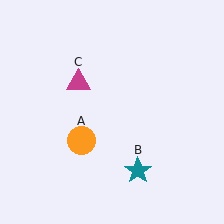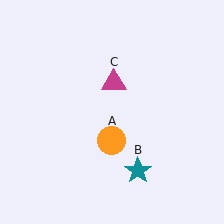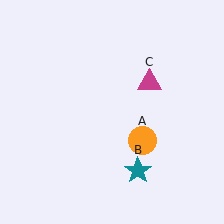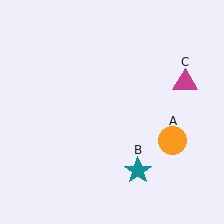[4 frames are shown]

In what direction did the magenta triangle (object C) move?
The magenta triangle (object C) moved right.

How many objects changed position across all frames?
2 objects changed position: orange circle (object A), magenta triangle (object C).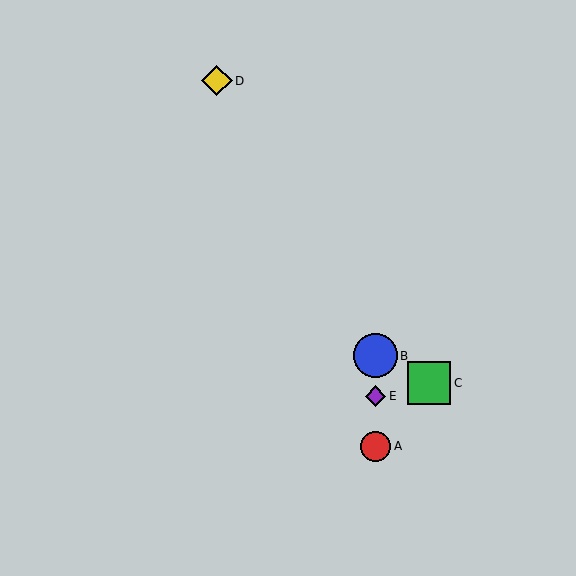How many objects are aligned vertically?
3 objects (A, B, E) are aligned vertically.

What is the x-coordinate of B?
Object B is at x≈376.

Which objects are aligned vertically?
Objects A, B, E are aligned vertically.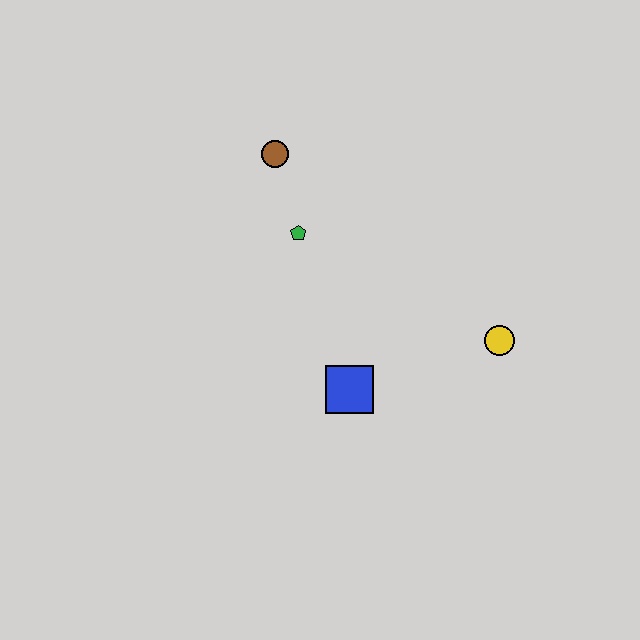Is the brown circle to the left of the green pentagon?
Yes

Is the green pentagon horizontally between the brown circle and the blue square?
Yes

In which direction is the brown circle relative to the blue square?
The brown circle is above the blue square.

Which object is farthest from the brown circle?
The yellow circle is farthest from the brown circle.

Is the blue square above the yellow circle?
No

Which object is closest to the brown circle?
The green pentagon is closest to the brown circle.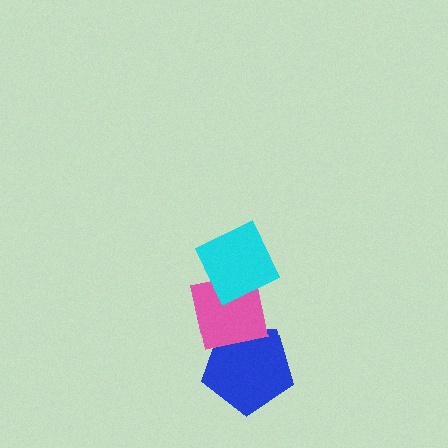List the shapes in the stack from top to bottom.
From top to bottom: the cyan diamond, the pink square, the blue pentagon.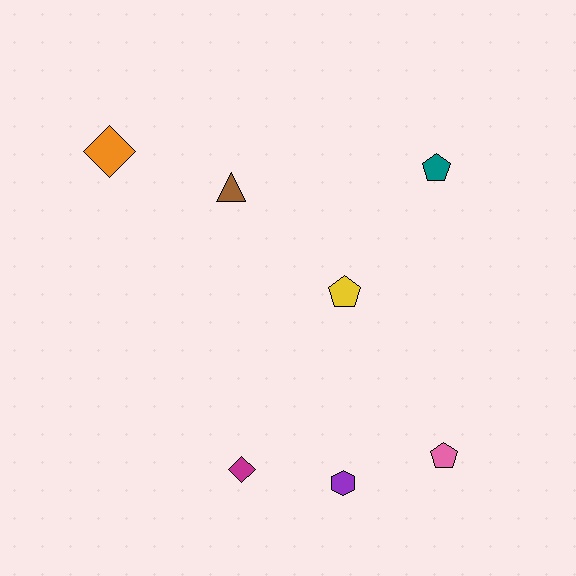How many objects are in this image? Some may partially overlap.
There are 7 objects.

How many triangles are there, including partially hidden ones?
There is 1 triangle.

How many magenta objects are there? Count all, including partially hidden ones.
There is 1 magenta object.